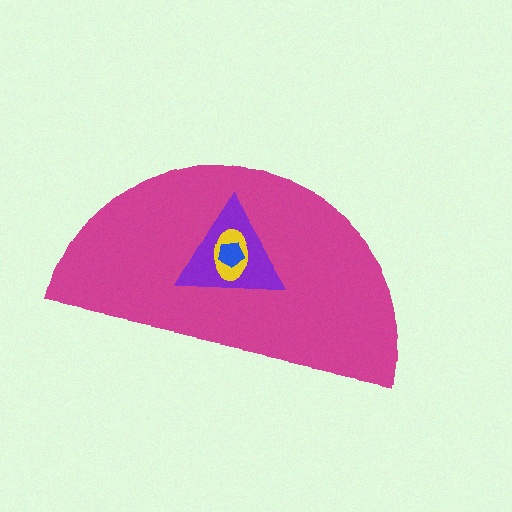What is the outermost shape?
The magenta semicircle.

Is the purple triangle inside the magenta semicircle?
Yes.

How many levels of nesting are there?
4.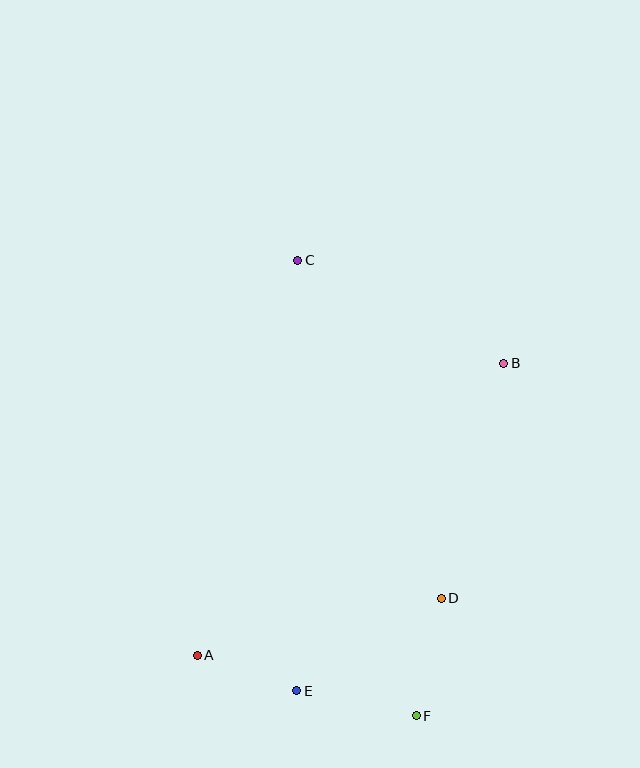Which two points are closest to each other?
Points A and E are closest to each other.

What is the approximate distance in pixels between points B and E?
The distance between B and E is approximately 388 pixels.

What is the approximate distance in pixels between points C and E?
The distance between C and E is approximately 431 pixels.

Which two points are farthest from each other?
Points C and F are farthest from each other.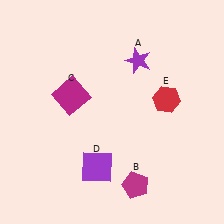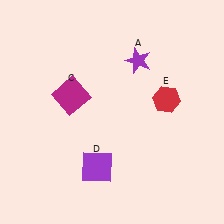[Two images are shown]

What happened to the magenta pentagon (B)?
The magenta pentagon (B) was removed in Image 2. It was in the bottom-right area of Image 1.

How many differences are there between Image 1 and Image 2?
There is 1 difference between the two images.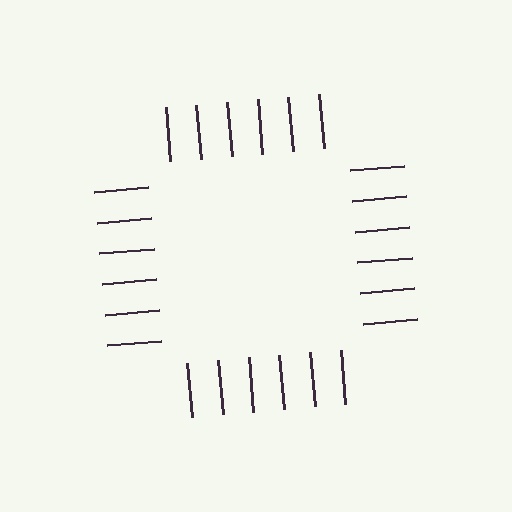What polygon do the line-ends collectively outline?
An illusory square — the line segments terminate on its edges but no continuous stroke is drawn.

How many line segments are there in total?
24 — 6 along each of the 4 edges.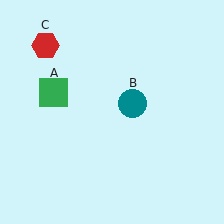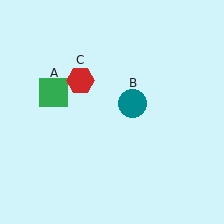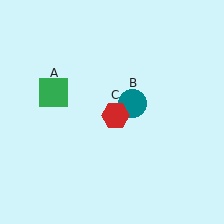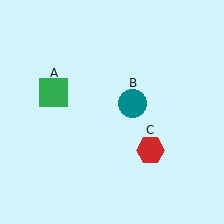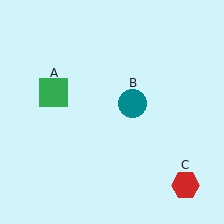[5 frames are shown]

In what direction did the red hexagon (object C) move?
The red hexagon (object C) moved down and to the right.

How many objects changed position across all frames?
1 object changed position: red hexagon (object C).